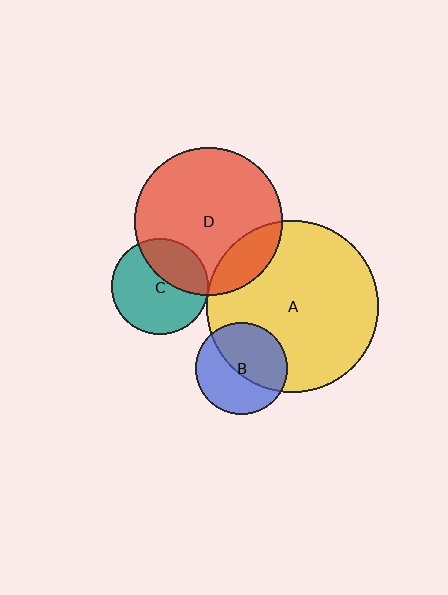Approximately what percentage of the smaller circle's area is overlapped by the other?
Approximately 15%.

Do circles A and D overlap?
Yes.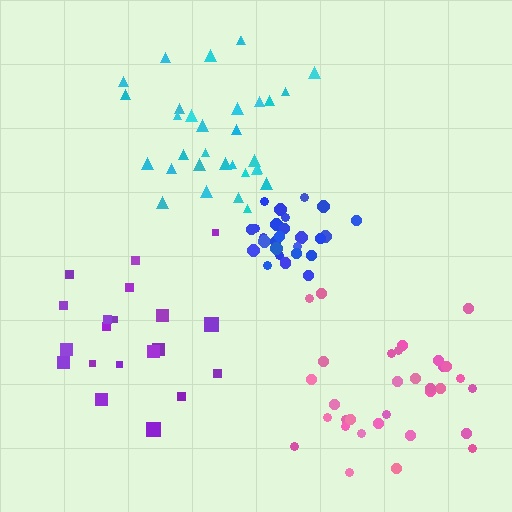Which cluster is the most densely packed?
Blue.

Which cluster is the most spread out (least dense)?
Purple.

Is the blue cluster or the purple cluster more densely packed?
Blue.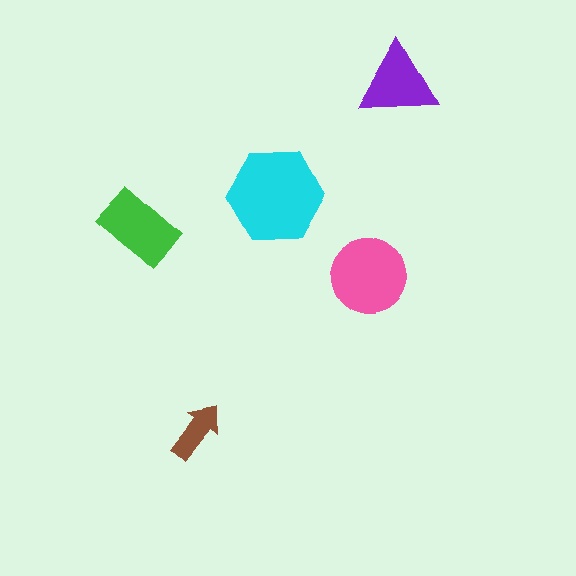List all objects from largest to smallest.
The cyan hexagon, the pink circle, the green rectangle, the purple triangle, the brown arrow.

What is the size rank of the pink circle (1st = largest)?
2nd.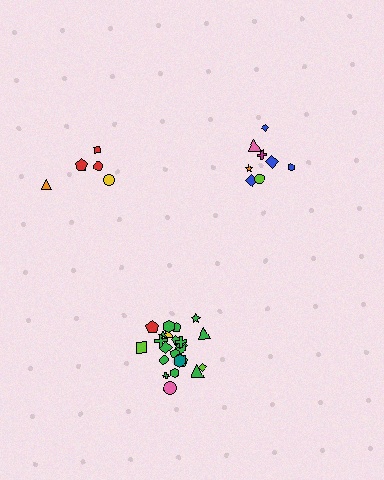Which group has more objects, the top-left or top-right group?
The top-right group.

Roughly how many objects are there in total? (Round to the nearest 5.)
Roughly 40 objects in total.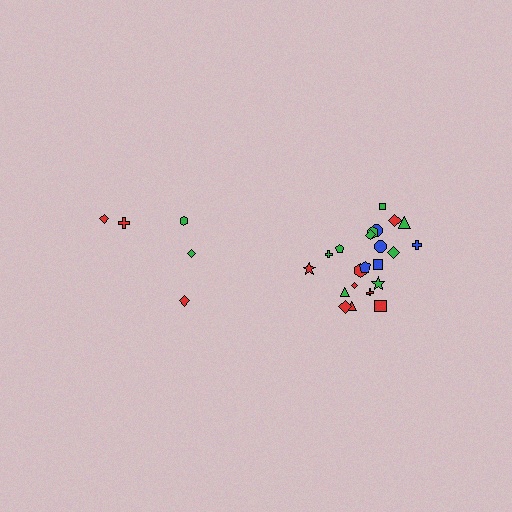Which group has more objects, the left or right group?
The right group.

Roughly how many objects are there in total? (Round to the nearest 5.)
Roughly 25 objects in total.